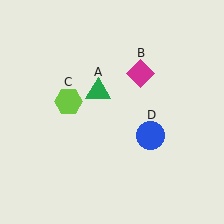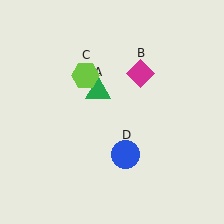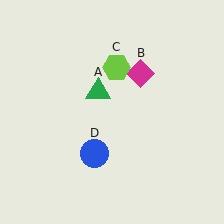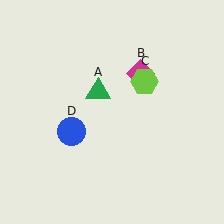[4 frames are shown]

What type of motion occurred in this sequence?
The lime hexagon (object C), blue circle (object D) rotated clockwise around the center of the scene.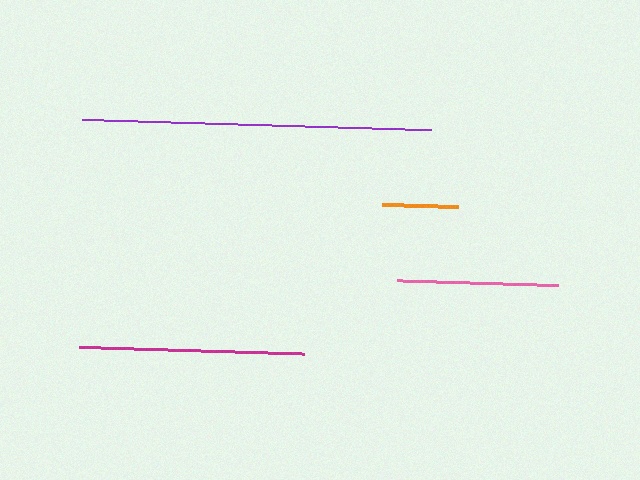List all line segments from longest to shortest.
From longest to shortest: purple, magenta, pink, orange.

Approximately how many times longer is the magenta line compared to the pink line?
The magenta line is approximately 1.4 times the length of the pink line.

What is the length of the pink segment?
The pink segment is approximately 162 pixels long.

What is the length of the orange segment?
The orange segment is approximately 76 pixels long.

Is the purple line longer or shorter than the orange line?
The purple line is longer than the orange line.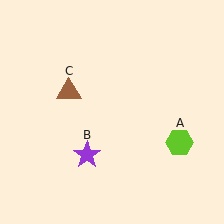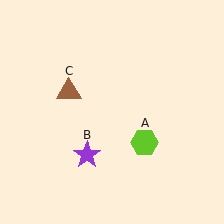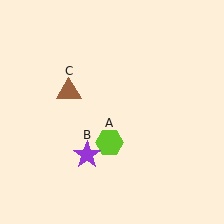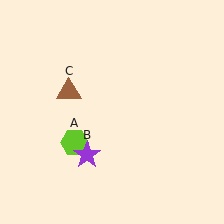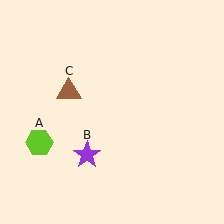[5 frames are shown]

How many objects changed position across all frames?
1 object changed position: lime hexagon (object A).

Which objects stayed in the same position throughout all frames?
Purple star (object B) and brown triangle (object C) remained stationary.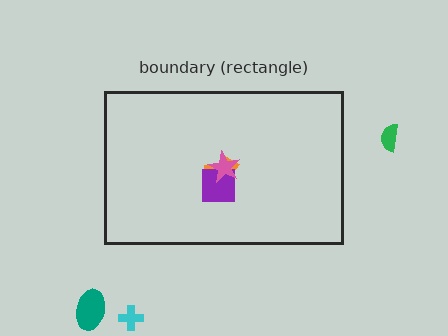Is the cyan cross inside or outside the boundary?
Outside.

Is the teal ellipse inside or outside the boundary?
Outside.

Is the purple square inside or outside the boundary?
Inside.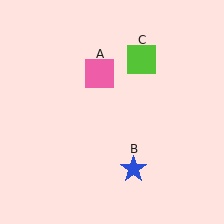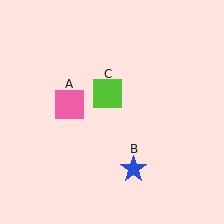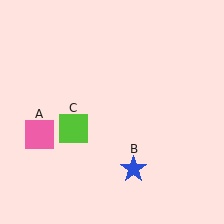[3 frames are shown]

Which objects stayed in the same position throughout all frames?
Blue star (object B) remained stationary.